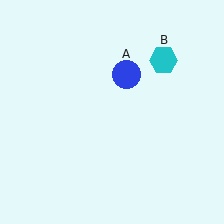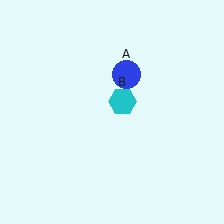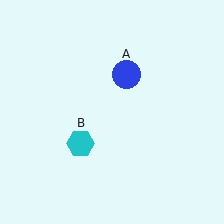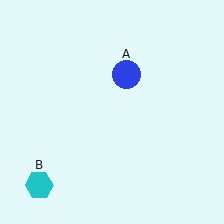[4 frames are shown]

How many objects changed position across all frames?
1 object changed position: cyan hexagon (object B).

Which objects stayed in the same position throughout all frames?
Blue circle (object A) remained stationary.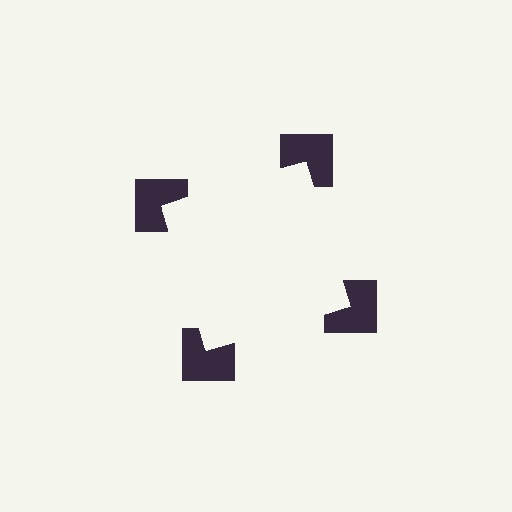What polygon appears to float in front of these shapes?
An illusory square — its edges are inferred from the aligned wedge cuts in the notched squares, not physically drawn.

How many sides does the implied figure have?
4 sides.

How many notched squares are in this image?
There are 4 — one at each vertex of the illusory square.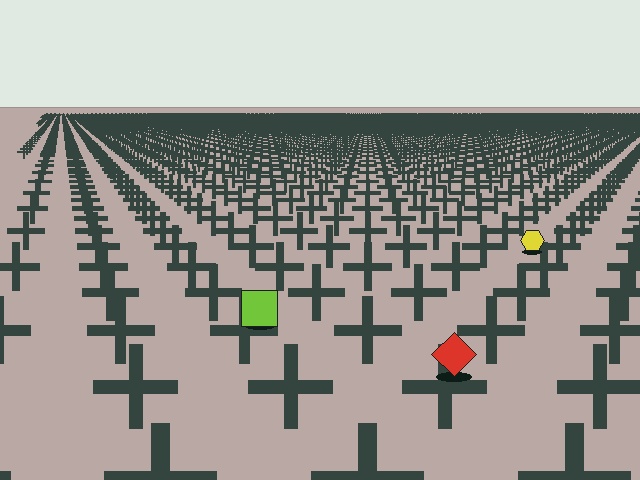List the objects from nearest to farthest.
From nearest to farthest: the red diamond, the lime square, the yellow hexagon.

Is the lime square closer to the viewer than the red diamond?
No. The red diamond is closer — you can tell from the texture gradient: the ground texture is coarser near it.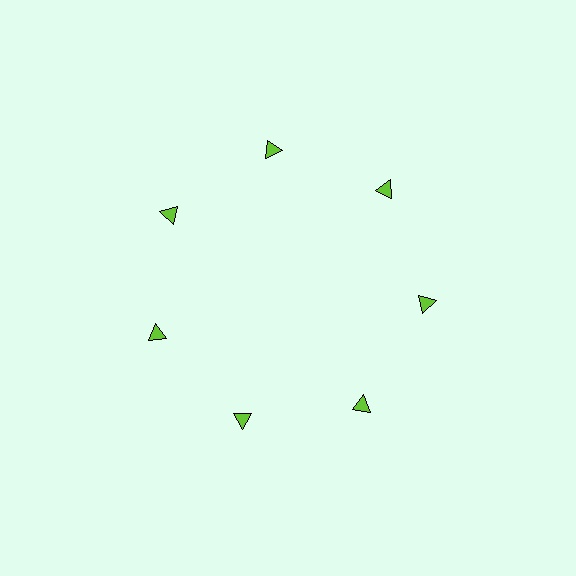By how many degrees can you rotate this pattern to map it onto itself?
The pattern maps onto itself every 51 degrees of rotation.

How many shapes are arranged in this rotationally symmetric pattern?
There are 7 shapes, arranged in 7 groups of 1.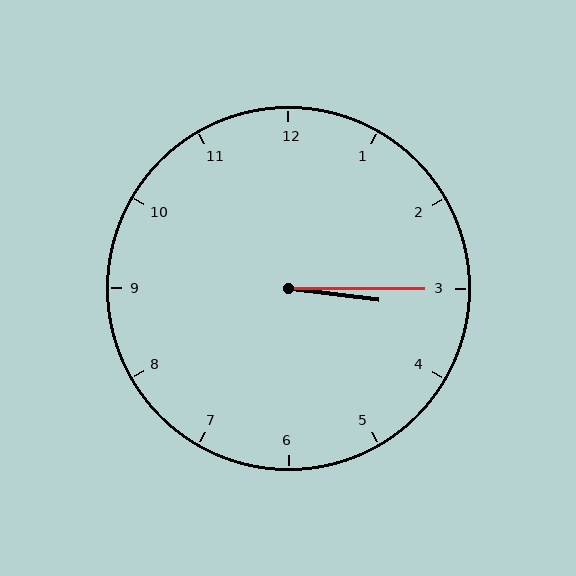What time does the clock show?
3:15.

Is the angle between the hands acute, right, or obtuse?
It is acute.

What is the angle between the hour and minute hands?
Approximately 8 degrees.